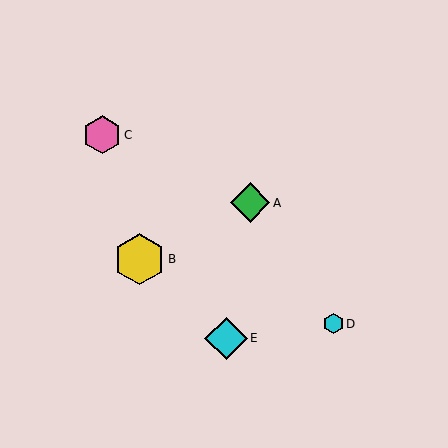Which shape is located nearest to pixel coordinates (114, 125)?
The pink hexagon (labeled C) at (102, 135) is nearest to that location.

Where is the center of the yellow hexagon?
The center of the yellow hexagon is at (139, 259).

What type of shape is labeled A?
Shape A is a green diamond.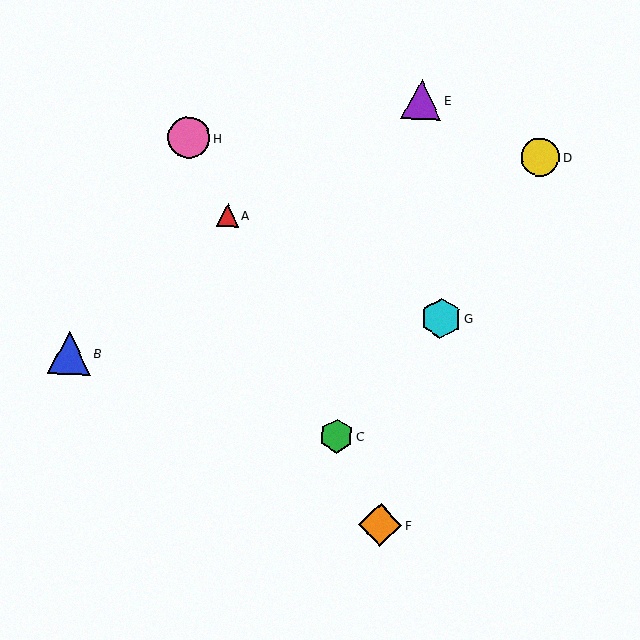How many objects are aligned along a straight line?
4 objects (A, C, F, H) are aligned along a straight line.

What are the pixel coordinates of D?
Object D is at (540, 157).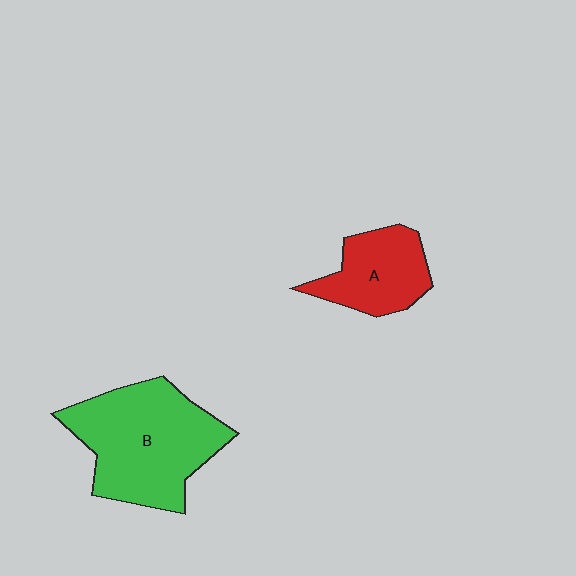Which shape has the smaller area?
Shape A (red).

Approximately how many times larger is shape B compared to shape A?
Approximately 1.9 times.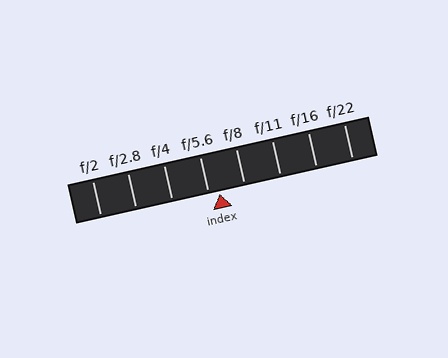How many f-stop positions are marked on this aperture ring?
There are 8 f-stop positions marked.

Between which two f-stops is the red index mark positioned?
The index mark is between f/5.6 and f/8.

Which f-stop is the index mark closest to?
The index mark is closest to f/5.6.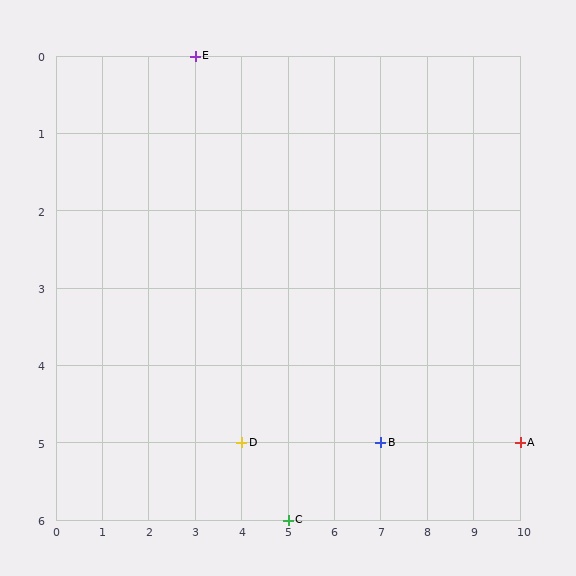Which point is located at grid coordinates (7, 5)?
Point B is at (7, 5).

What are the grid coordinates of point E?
Point E is at grid coordinates (3, 0).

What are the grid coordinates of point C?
Point C is at grid coordinates (5, 6).